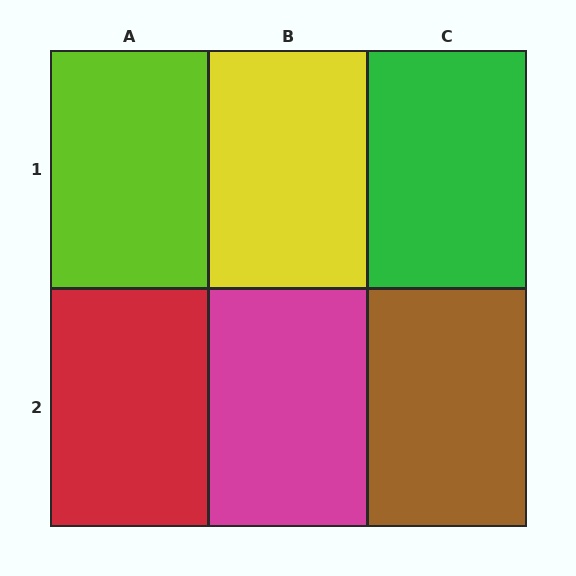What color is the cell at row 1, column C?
Green.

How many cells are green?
1 cell is green.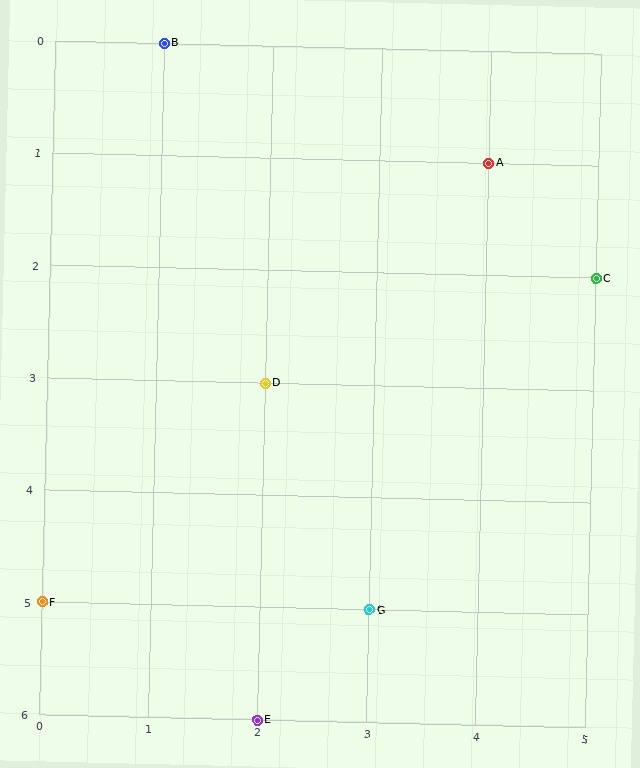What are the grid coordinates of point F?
Point F is at grid coordinates (0, 5).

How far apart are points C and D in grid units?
Points C and D are 3 columns and 1 row apart (about 3.2 grid units diagonally).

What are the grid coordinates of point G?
Point G is at grid coordinates (3, 5).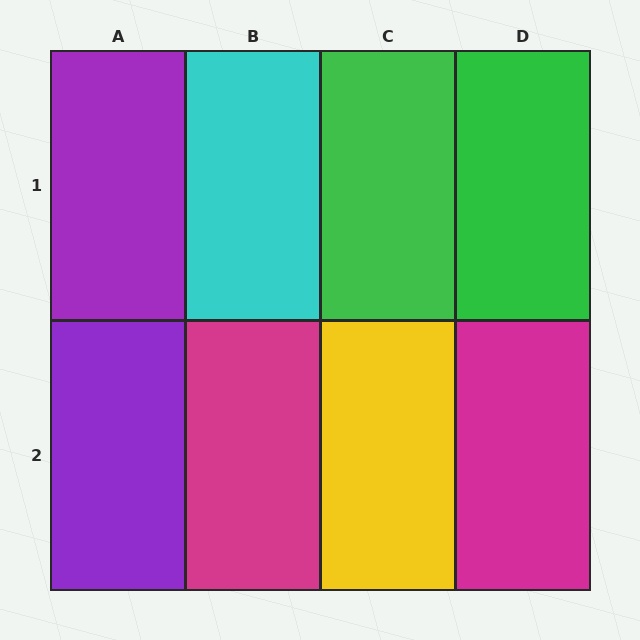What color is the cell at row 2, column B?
Magenta.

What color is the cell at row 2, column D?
Magenta.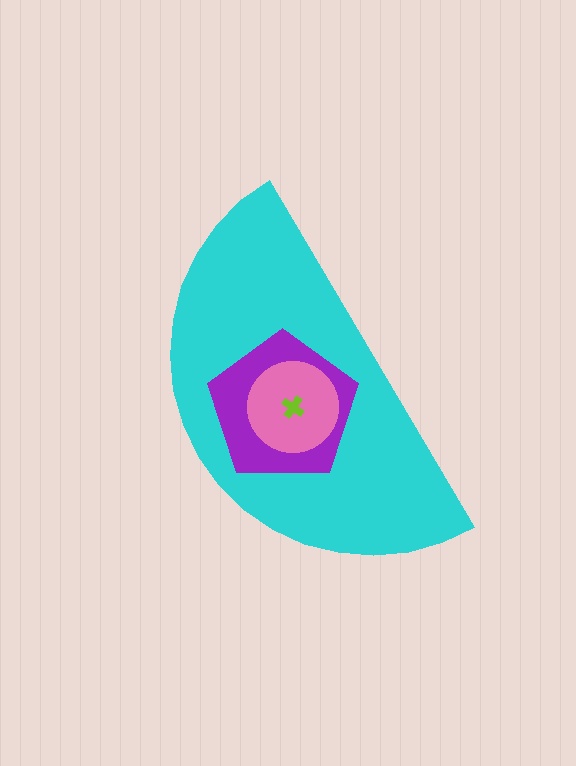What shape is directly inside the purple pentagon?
The pink circle.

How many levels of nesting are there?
4.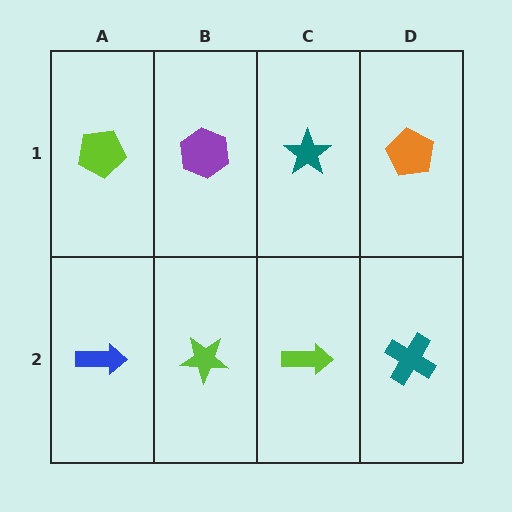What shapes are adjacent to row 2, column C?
A teal star (row 1, column C), a lime star (row 2, column B), a teal cross (row 2, column D).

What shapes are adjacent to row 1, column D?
A teal cross (row 2, column D), a teal star (row 1, column C).